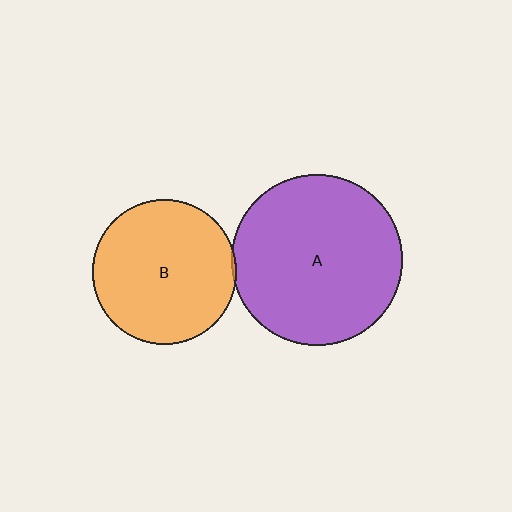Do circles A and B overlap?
Yes.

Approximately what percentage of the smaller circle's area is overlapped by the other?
Approximately 5%.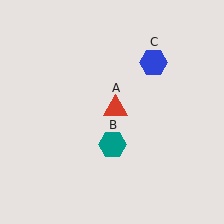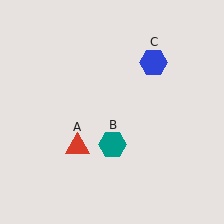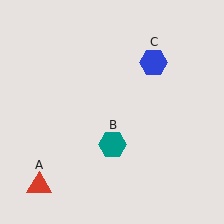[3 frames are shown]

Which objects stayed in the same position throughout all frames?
Teal hexagon (object B) and blue hexagon (object C) remained stationary.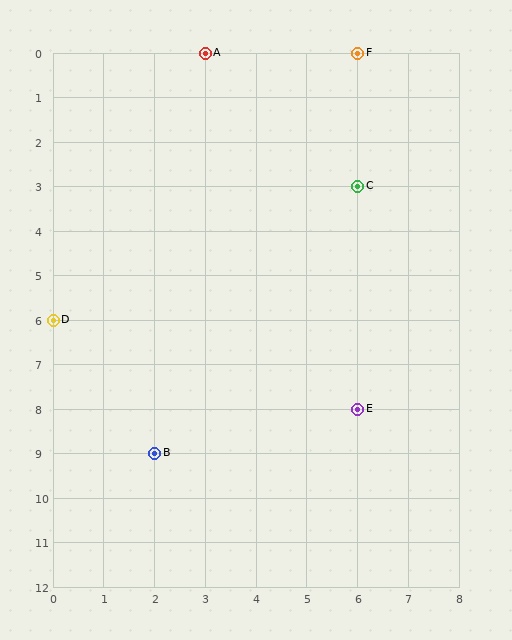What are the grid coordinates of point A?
Point A is at grid coordinates (3, 0).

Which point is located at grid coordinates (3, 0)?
Point A is at (3, 0).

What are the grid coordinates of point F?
Point F is at grid coordinates (6, 0).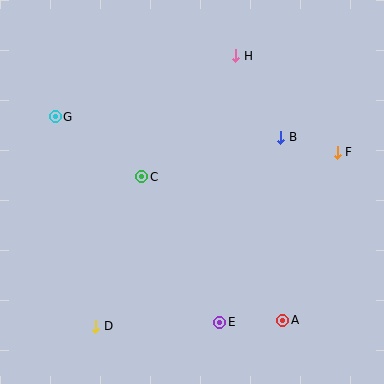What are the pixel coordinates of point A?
Point A is at (283, 320).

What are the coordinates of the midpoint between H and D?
The midpoint between H and D is at (166, 191).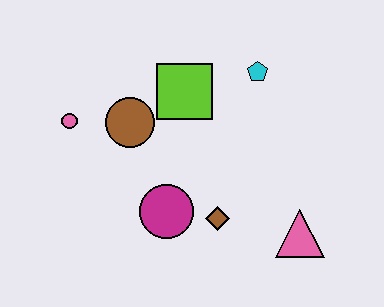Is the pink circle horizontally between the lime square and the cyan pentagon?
No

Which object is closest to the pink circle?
The brown circle is closest to the pink circle.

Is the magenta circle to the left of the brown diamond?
Yes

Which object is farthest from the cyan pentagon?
The pink circle is farthest from the cyan pentagon.